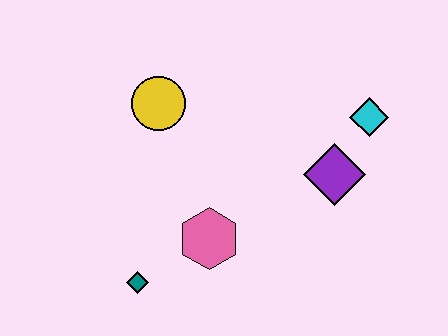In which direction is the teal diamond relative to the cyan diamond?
The teal diamond is to the left of the cyan diamond.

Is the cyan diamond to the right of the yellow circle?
Yes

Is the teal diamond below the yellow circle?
Yes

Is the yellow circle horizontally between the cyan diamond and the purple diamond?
No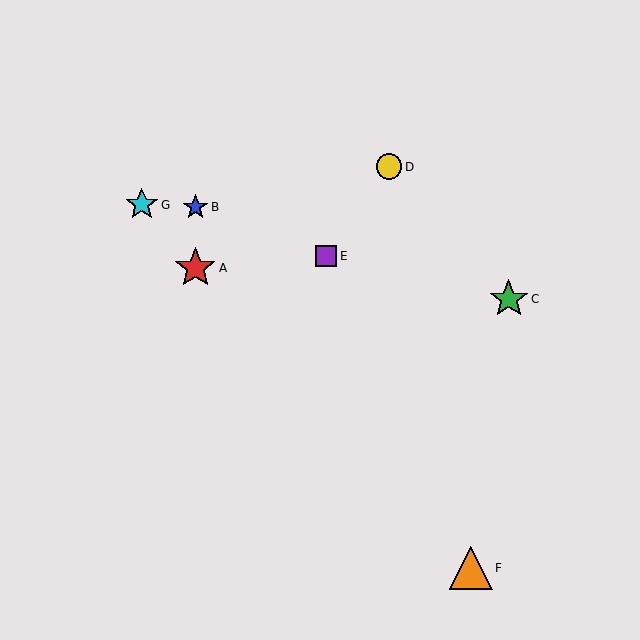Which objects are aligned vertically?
Objects A, B are aligned vertically.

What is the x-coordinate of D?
Object D is at x≈389.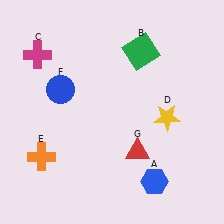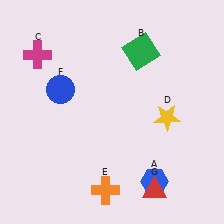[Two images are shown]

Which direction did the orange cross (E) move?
The orange cross (E) moved right.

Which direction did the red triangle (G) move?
The red triangle (G) moved down.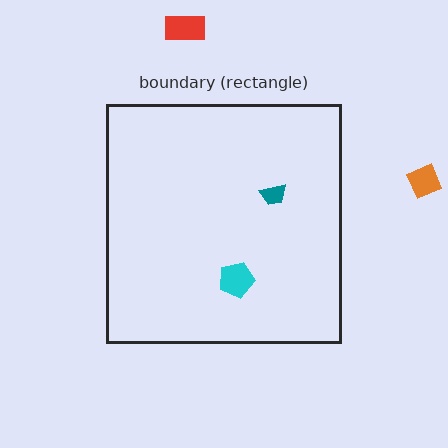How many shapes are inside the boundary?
2 inside, 2 outside.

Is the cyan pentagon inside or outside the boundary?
Inside.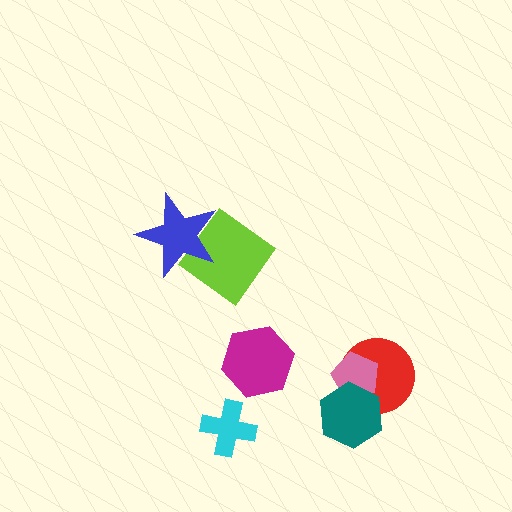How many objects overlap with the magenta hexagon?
0 objects overlap with the magenta hexagon.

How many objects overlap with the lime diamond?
1 object overlaps with the lime diamond.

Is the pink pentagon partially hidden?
Yes, it is partially covered by another shape.